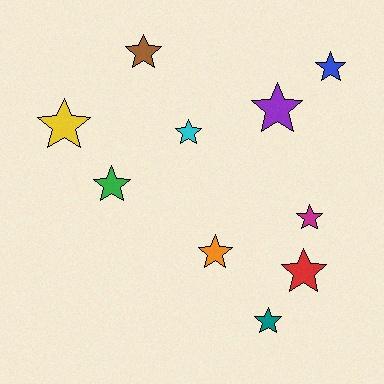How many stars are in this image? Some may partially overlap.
There are 10 stars.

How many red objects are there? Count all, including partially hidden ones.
There is 1 red object.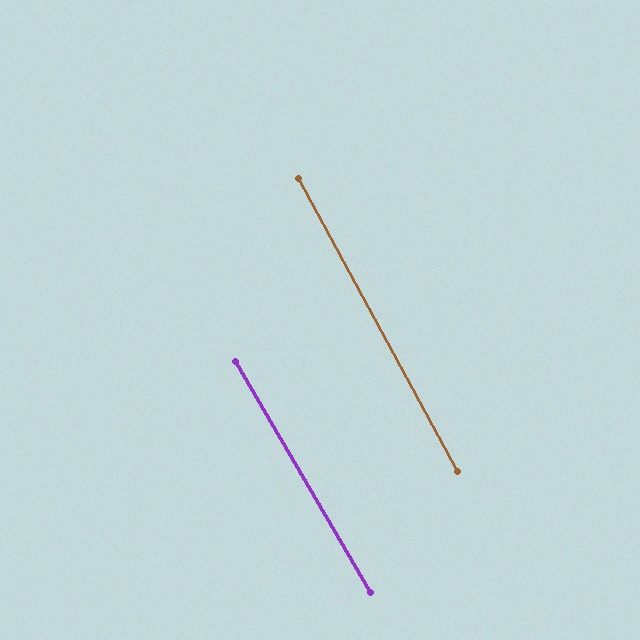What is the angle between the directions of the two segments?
Approximately 2 degrees.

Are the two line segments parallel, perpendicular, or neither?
Parallel — their directions differ by only 1.6°.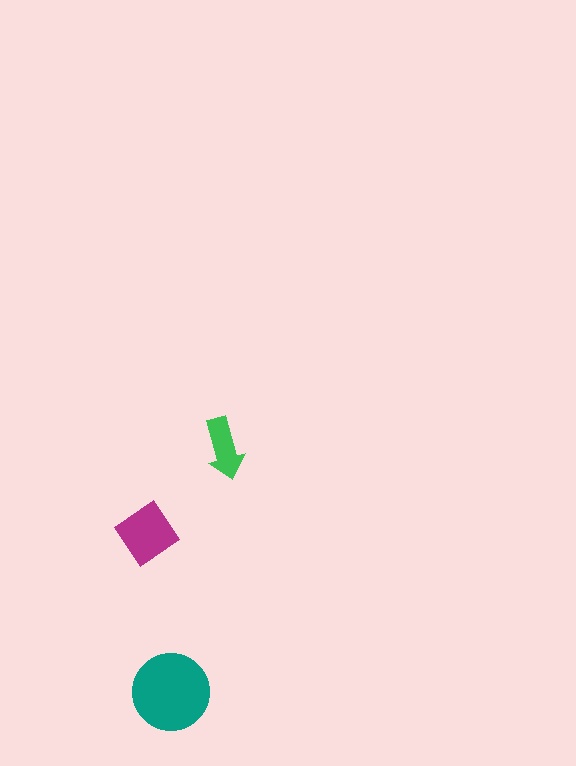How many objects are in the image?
There are 3 objects in the image.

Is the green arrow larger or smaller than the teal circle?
Smaller.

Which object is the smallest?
The green arrow.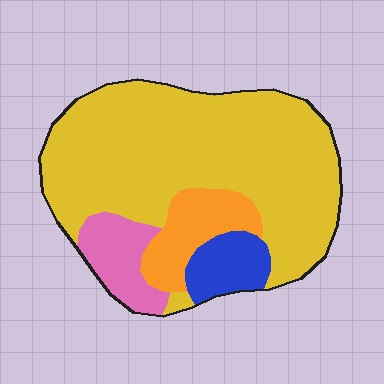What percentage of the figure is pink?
Pink covers around 10% of the figure.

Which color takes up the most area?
Yellow, at roughly 70%.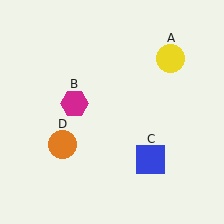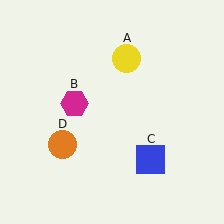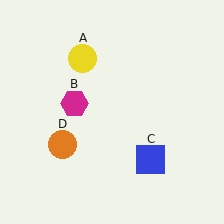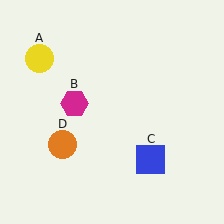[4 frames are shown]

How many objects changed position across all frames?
1 object changed position: yellow circle (object A).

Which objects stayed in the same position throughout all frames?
Magenta hexagon (object B) and blue square (object C) and orange circle (object D) remained stationary.